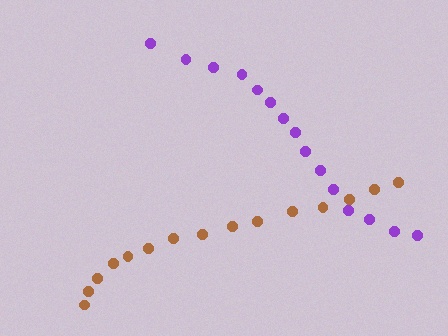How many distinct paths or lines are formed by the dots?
There are 2 distinct paths.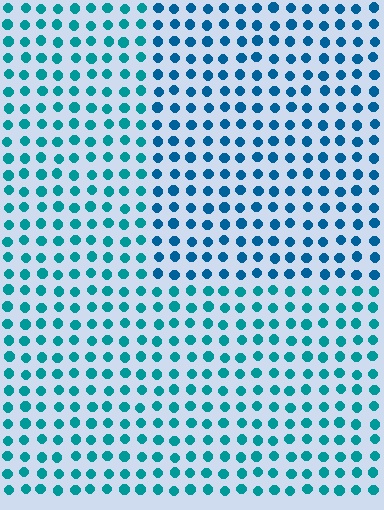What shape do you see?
I see a rectangle.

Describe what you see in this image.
The image is filled with small teal elements in a uniform arrangement. A rectangle-shaped region is visible where the elements are tinted to a slightly different hue, forming a subtle color boundary.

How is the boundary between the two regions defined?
The boundary is defined purely by a slight shift in hue (about 22 degrees). Spacing, size, and orientation are identical on both sides.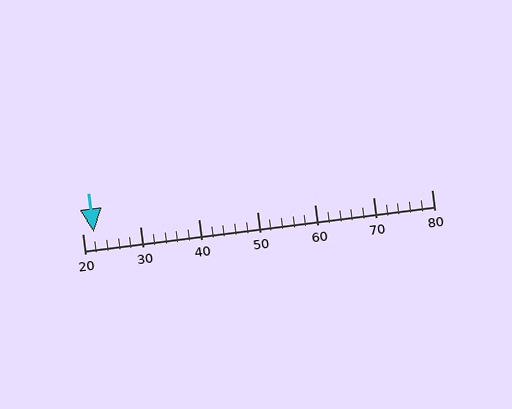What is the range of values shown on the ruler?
The ruler shows values from 20 to 80.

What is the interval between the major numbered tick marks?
The major tick marks are spaced 10 units apart.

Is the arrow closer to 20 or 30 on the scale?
The arrow is closer to 20.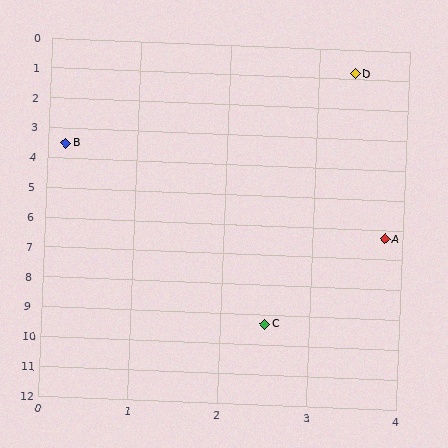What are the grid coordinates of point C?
Point C is at approximately (2.5, 9.3).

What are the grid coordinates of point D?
Point D is at approximately (3.4, 0.8).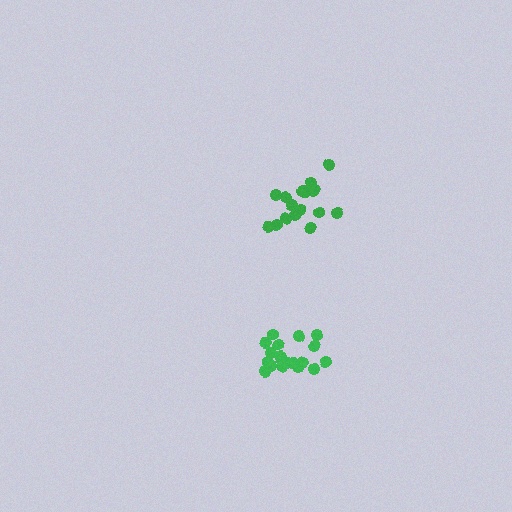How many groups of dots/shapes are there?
There are 2 groups.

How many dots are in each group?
Group 1: 19 dots, Group 2: 19 dots (38 total).